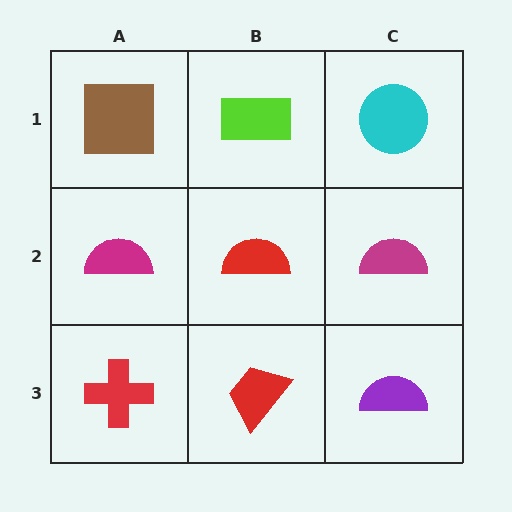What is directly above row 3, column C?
A magenta semicircle.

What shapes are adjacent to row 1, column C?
A magenta semicircle (row 2, column C), a lime rectangle (row 1, column B).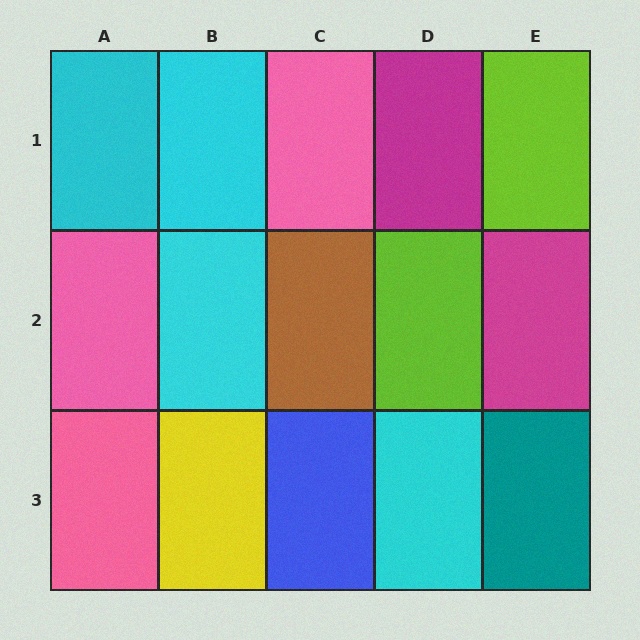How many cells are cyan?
4 cells are cyan.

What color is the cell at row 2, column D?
Lime.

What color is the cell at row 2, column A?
Pink.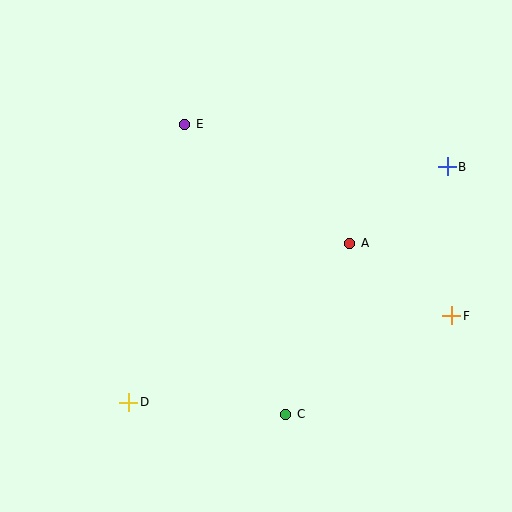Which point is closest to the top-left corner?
Point E is closest to the top-left corner.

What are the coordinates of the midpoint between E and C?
The midpoint between E and C is at (235, 269).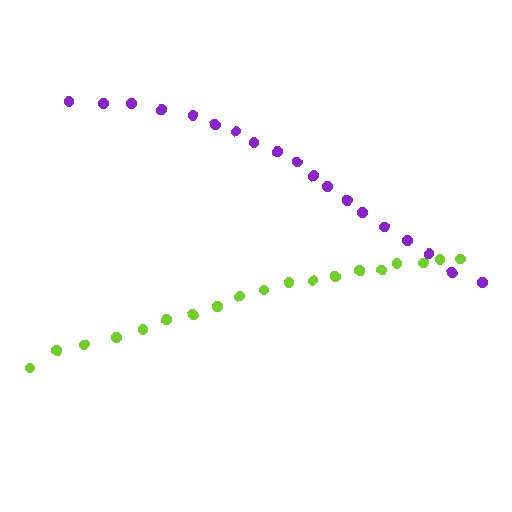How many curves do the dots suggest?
There are 2 distinct paths.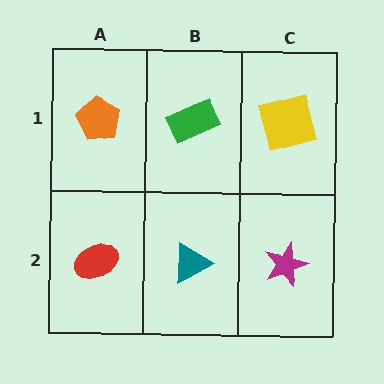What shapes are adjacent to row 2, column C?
A yellow square (row 1, column C), a teal triangle (row 2, column B).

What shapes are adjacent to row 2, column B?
A green rectangle (row 1, column B), a red ellipse (row 2, column A), a magenta star (row 2, column C).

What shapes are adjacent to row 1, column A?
A red ellipse (row 2, column A), a green rectangle (row 1, column B).